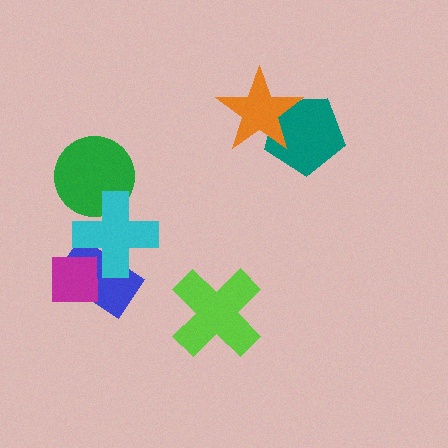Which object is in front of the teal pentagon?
The orange star is in front of the teal pentagon.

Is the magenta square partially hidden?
Yes, it is partially covered by another shape.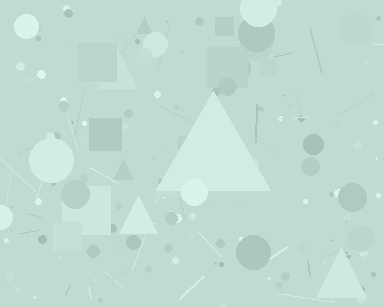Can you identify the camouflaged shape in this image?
The camouflaged shape is a triangle.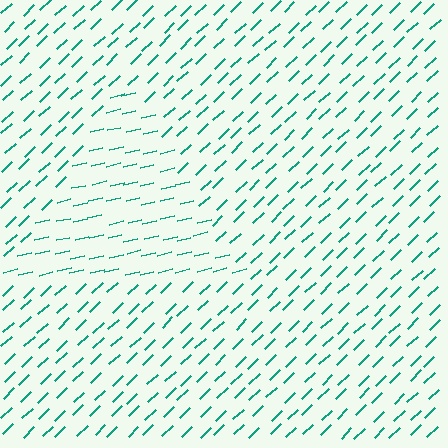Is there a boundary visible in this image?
Yes, there is a texture boundary formed by a change in line orientation.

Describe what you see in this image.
The image is filled with small teal line segments. A triangle region in the image has lines oriented differently from the surrounding lines, creating a visible texture boundary.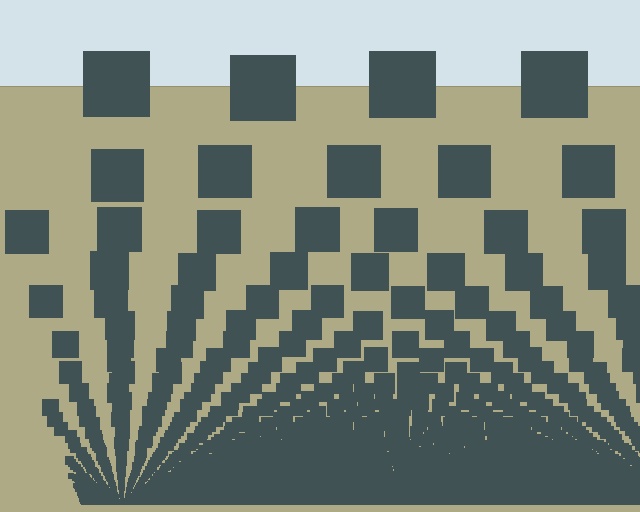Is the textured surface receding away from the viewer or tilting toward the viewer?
The surface appears to tilt toward the viewer. Texture elements get larger and sparser toward the top.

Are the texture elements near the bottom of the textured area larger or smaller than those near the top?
Smaller. The gradient is inverted — elements near the bottom are smaller and denser.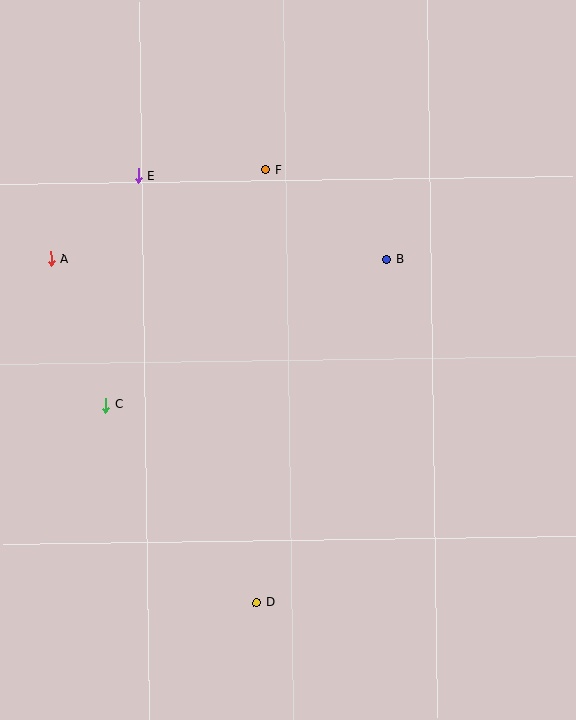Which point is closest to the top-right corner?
Point B is closest to the top-right corner.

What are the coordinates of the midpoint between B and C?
The midpoint between B and C is at (246, 332).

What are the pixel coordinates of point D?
Point D is at (257, 603).